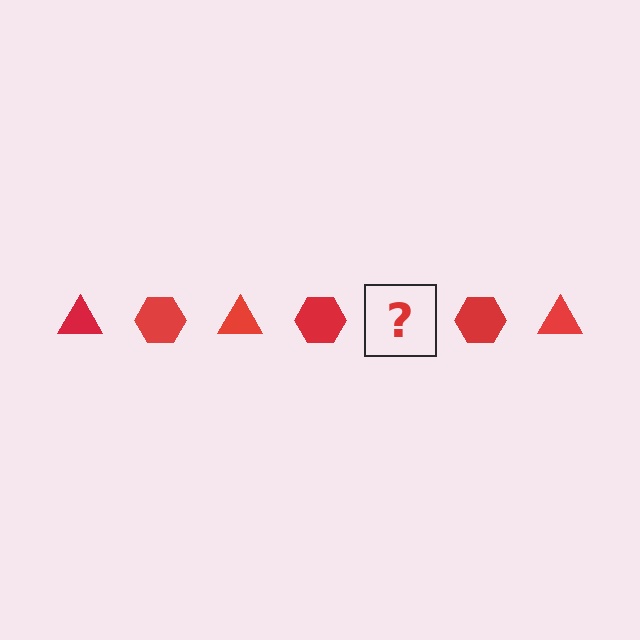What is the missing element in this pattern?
The missing element is a red triangle.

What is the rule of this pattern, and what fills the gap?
The rule is that the pattern cycles through triangle, hexagon shapes in red. The gap should be filled with a red triangle.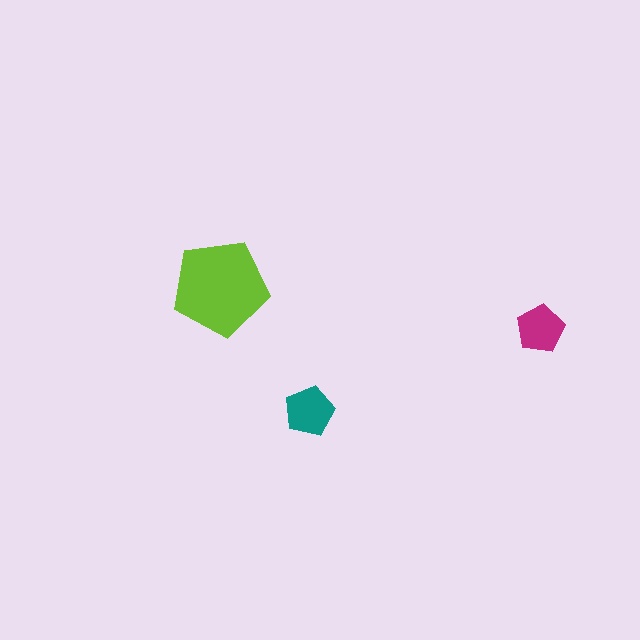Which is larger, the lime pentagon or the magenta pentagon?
The lime one.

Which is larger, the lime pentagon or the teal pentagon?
The lime one.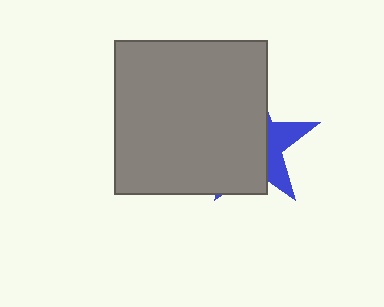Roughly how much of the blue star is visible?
A small part of it is visible (roughly 32%).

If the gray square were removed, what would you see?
You would see the complete blue star.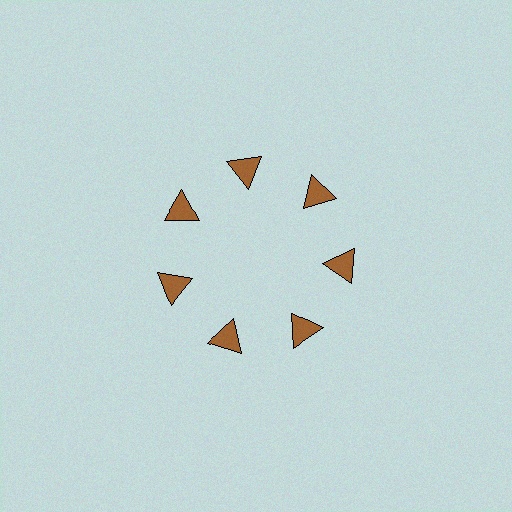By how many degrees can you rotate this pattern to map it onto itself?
The pattern maps onto itself every 51 degrees of rotation.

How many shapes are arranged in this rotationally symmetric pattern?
There are 7 shapes, arranged in 7 groups of 1.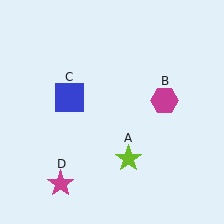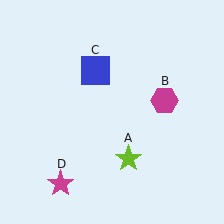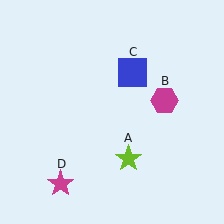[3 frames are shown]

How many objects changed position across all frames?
1 object changed position: blue square (object C).